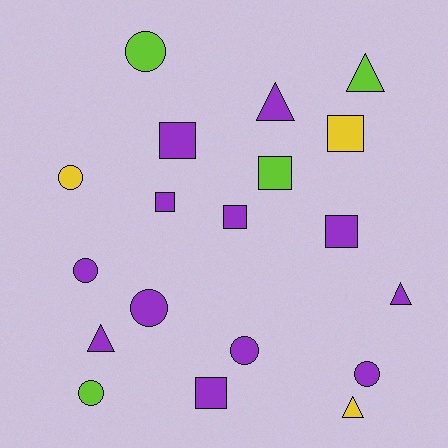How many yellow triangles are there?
There is 1 yellow triangle.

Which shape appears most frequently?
Square, with 7 objects.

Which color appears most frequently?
Purple, with 12 objects.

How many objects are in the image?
There are 19 objects.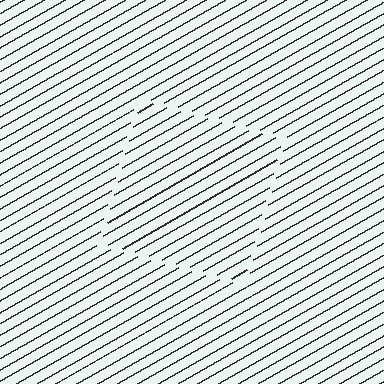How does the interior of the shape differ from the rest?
The interior of the shape contains the same grating, shifted by half a period — the contour is defined by the phase discontinuity where line-ends from the inner and outer gratings abut.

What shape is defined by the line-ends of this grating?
An illusory square. The interior of the shape contains the same grating, shifted by half a period — the contour is defined by the phase discontinuity where line-ends from the inner and outer gratings abut.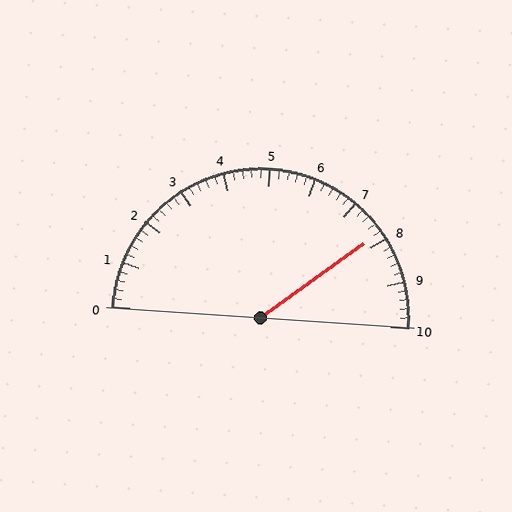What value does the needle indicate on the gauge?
The needle indicates approximately 7.8.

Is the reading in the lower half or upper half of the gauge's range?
The reading is in the upper half of the range (0 to 10).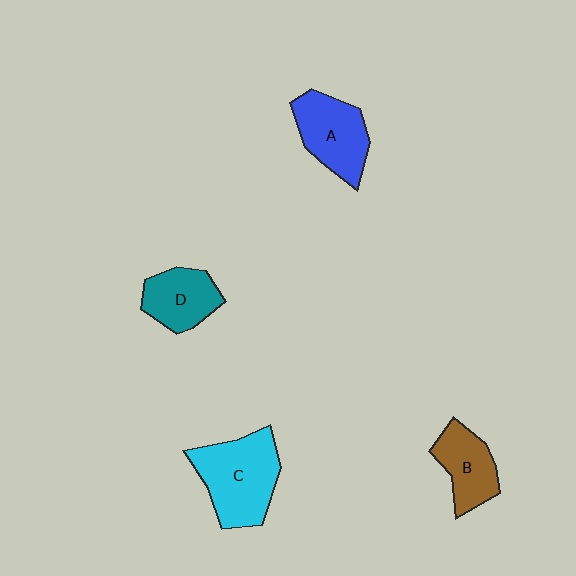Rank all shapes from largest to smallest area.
From largest to smallest: C (cyan), A (blue), B (brown), D (teal).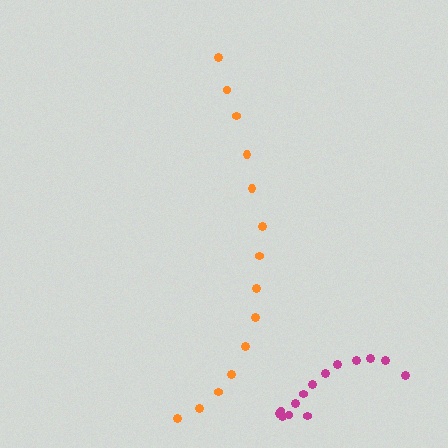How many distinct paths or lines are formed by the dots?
There are 2 distinct paths.